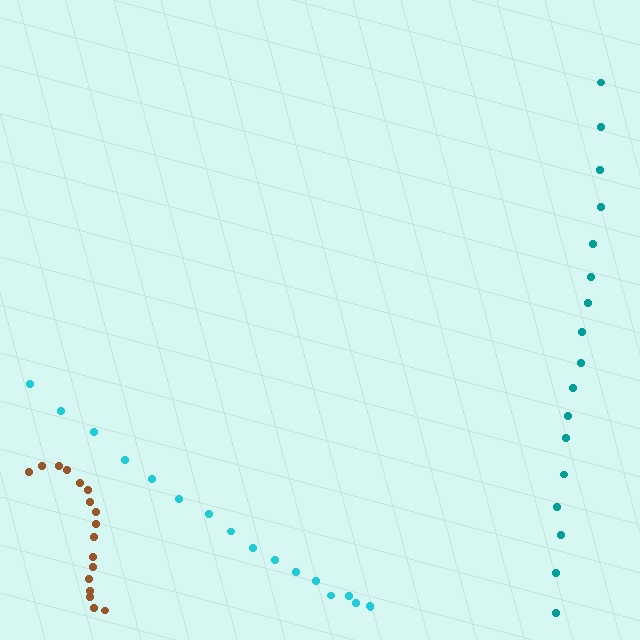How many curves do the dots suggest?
There are 3 distinct paths.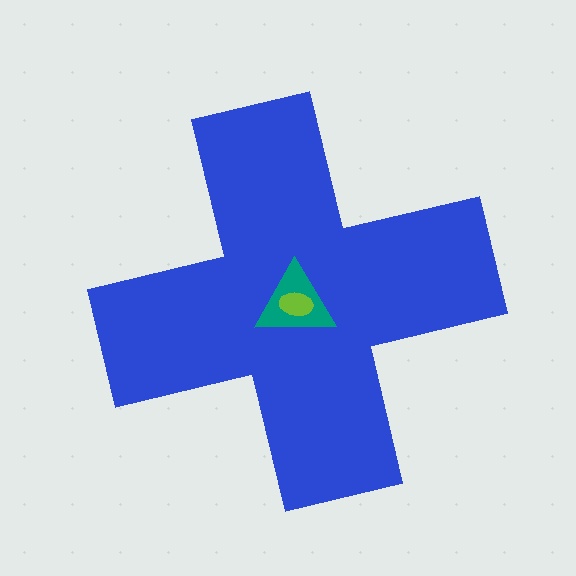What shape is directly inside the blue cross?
The teal triangle.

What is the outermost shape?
The blue cross.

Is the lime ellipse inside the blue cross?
Yes.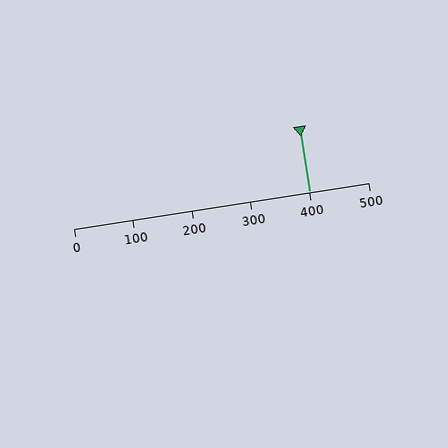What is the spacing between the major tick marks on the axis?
The major ticks are spaced 100 apart.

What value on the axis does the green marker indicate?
The marker indicates approximately 400.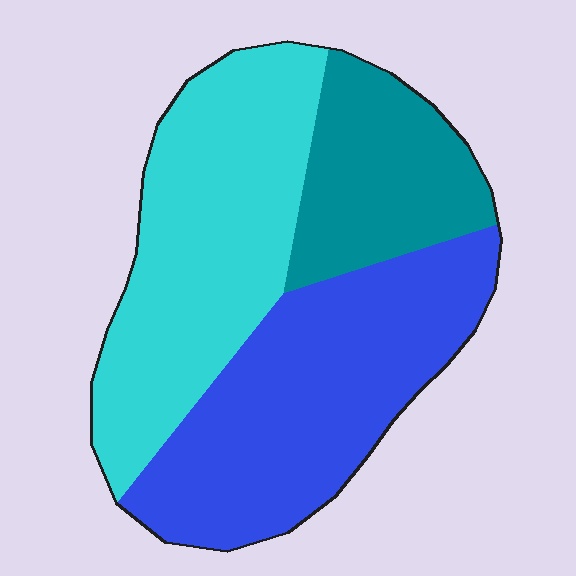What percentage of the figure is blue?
Blue covers about 40% of the figure.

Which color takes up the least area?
Teal, at roughly 20%.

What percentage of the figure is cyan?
Cyan covers about 40% of the figure.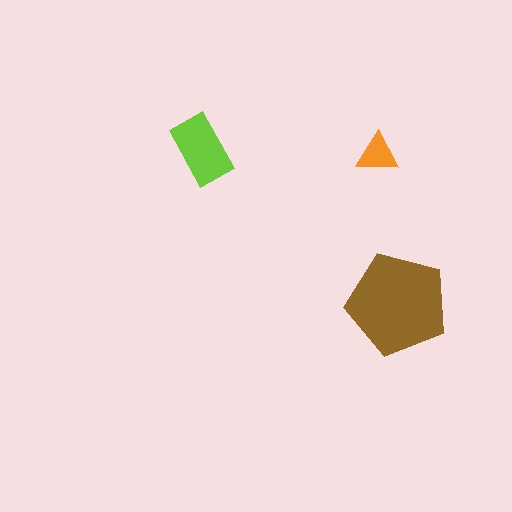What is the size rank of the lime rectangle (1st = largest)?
2nd.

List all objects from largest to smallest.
The brown pentagon, the lime rectangle, the orange triangle.